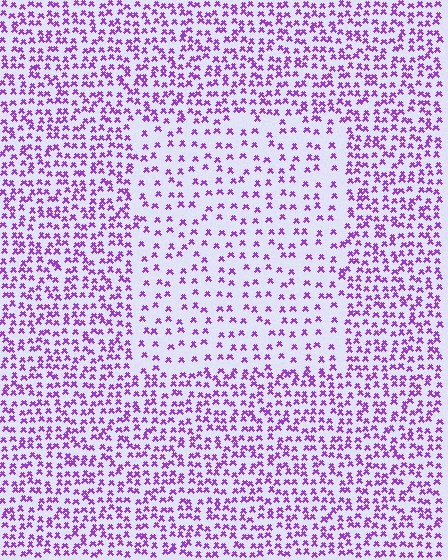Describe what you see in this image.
The image contains small purple elements arranged at two different densities. A rectangle-shaped region is visible where the elements are less densely packed than the surrounding area.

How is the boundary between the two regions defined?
The boundary is defined by a change in element density (approximately 2.0x ratio). All elements are the same color, size, and shape.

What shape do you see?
I see a rectangle.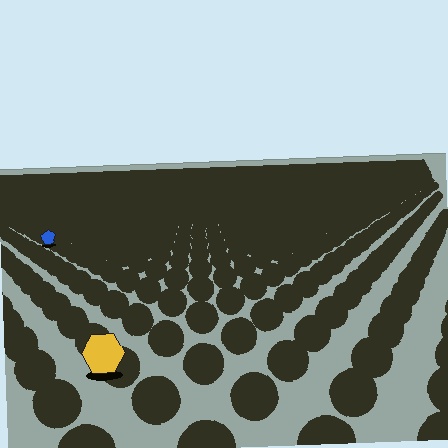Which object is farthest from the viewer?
The blue pentagon is farthest from the viewer. It appears smaller and the ground texture around it is denser.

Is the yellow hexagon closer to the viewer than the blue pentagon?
Yes. The yellow hexagon is closer — you can tell from the texture gradient: the ground texture is coarser near it.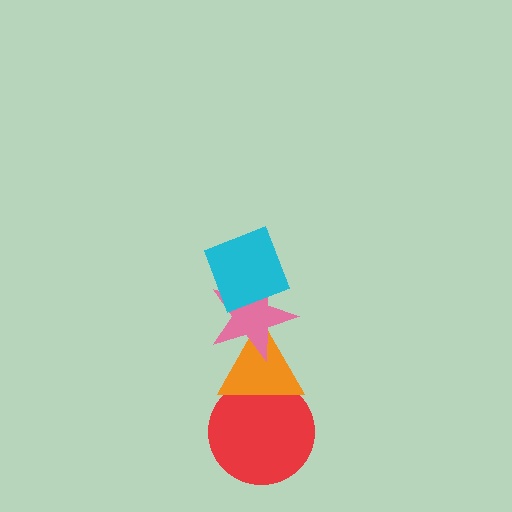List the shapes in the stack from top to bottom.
From top to bottom: the cyan diamond, the pink star, the orange triangle, the red circle.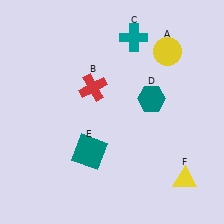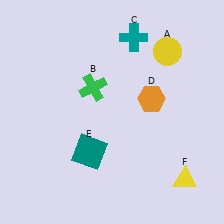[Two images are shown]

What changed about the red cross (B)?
In Image 1, B is red. In Image 2, it changed to green.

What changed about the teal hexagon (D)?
In Image 1, D is teal. In Image 2, it changed to orange.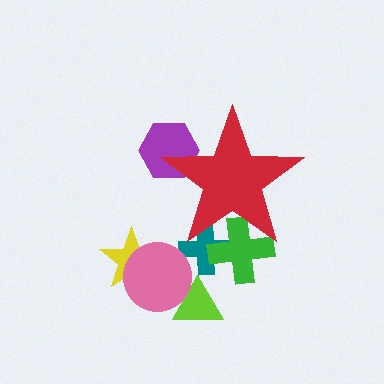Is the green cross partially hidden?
Yes, the green cross is partially hidden behind the red star.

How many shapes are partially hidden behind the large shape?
3 shapes are partially hidden.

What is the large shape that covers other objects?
A red star.